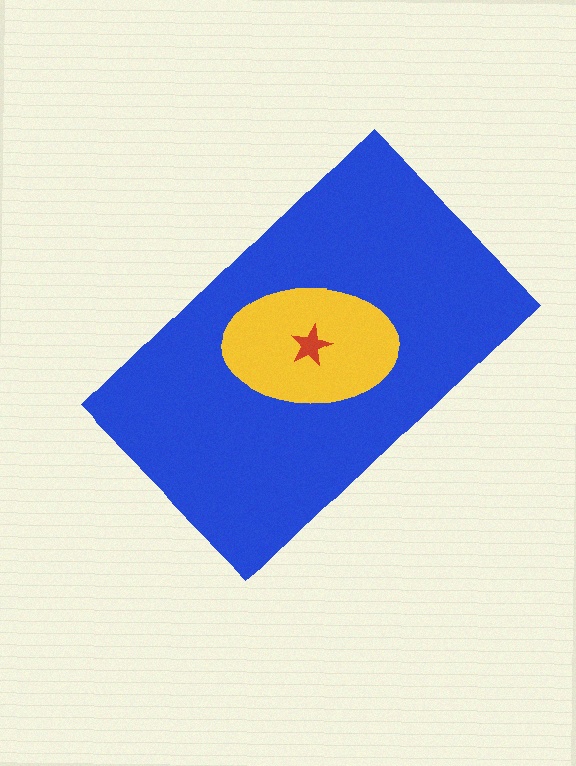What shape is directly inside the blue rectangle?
The yellow ellipse.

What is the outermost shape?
The blue rectangle.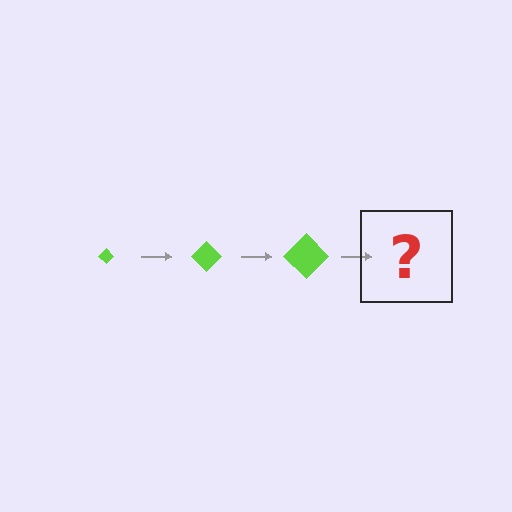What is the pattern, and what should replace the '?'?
The pattern is that the diamond gets progressively larger each step. The '?' should be a lime diamond, larger than the previous one.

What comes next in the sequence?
The next element should be a lime diamond, larger than the previous one.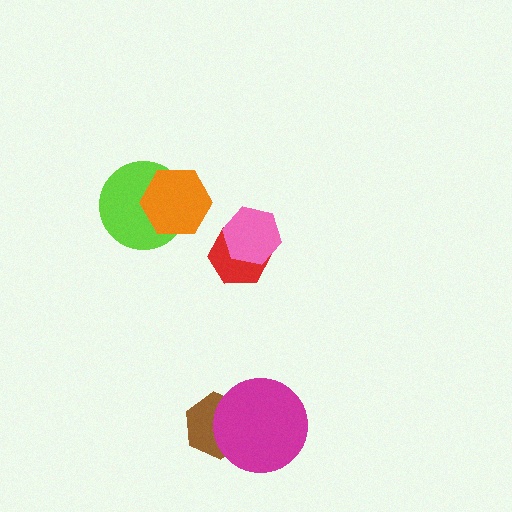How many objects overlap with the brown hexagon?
1 object overlaps with the brown hexagon.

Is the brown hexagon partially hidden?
Yes, it is partially covered by another shape.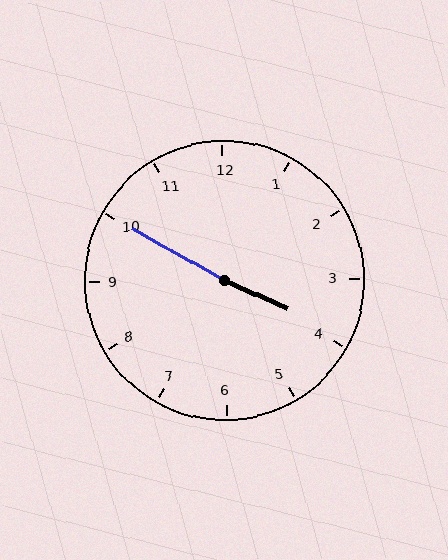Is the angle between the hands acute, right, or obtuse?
It is obtuse.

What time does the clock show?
3:50.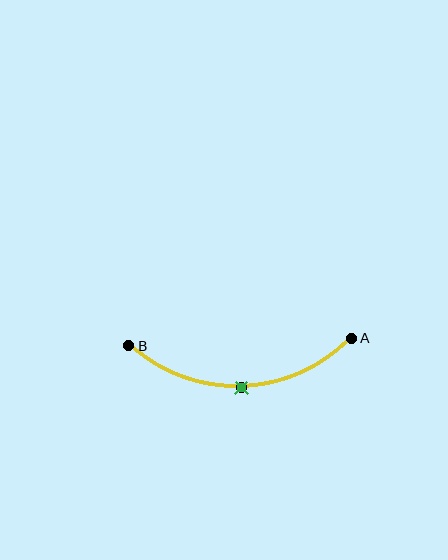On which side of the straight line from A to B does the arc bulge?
The arc bulges below the straight line connecting A and B.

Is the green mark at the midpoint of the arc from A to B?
Yes. The green mark lies on the arc at equal arc-length from both A and B — it is the arc midpoint.